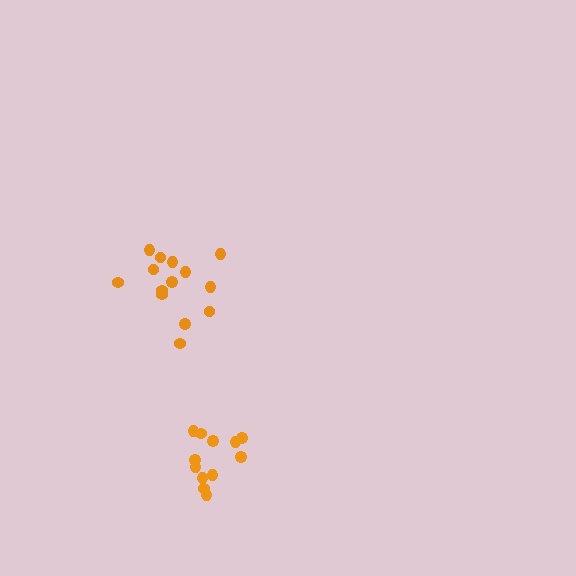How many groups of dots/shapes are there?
There are 2 groups.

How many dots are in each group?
Group 1: 12 dots, Group 2: 14 dots (26 total).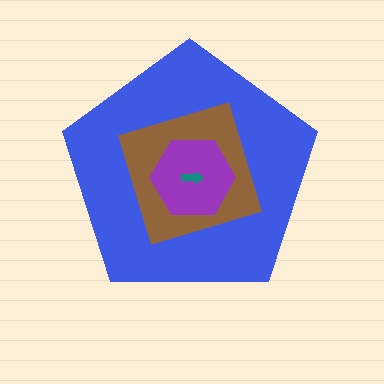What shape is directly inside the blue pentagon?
The brown square.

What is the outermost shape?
The blue pentagon.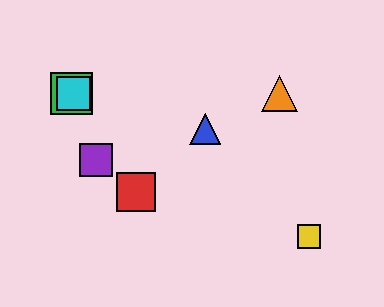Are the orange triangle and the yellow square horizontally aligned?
No, the orange triangle is at y≈94 and the yellow square is at y≈237.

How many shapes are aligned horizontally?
3 shapes (the green square, the orange triangle, the cyan square) are aligned horizontally.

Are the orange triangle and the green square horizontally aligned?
Yes, both are at y≈94.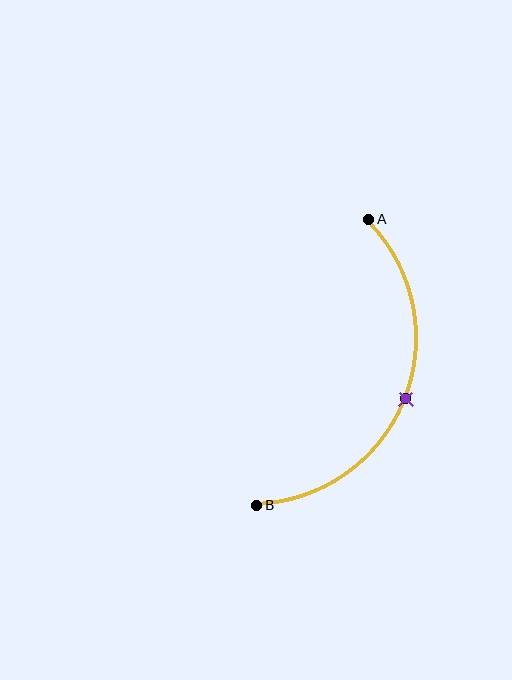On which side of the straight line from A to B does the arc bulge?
The arc bulges to the right of the straight line connecting A and B.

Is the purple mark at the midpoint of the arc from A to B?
Yes. The purple mark lies on the arc at equal arc-length from both A and B — it is the arc midpoint.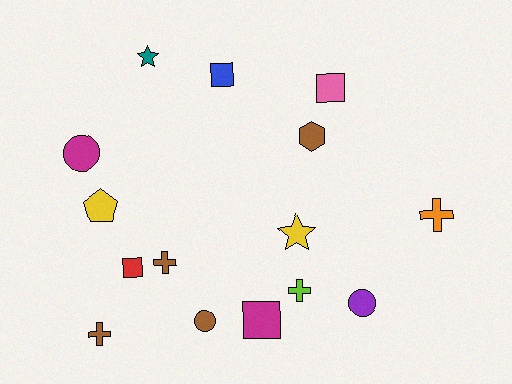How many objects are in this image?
There are 15 objects.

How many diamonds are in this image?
There are no diamonds.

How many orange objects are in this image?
There is 1 orange object.